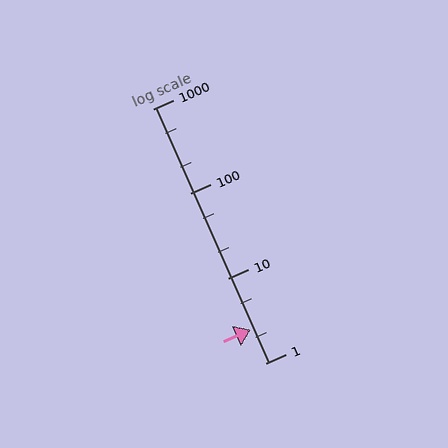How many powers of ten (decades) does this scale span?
The scale spans 3 decades, from 1 to 1000.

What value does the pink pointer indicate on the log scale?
The pointer indicates approximately 2.5.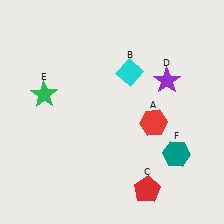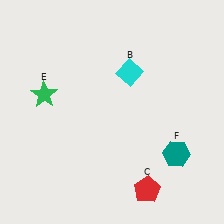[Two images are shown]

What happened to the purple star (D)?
The purple star (D) was removed in Image 2. It was in the top-right area of Image 1.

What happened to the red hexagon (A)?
The red hexagon (A) was removed in Image 2. It was in the bottom-right area of Image 1.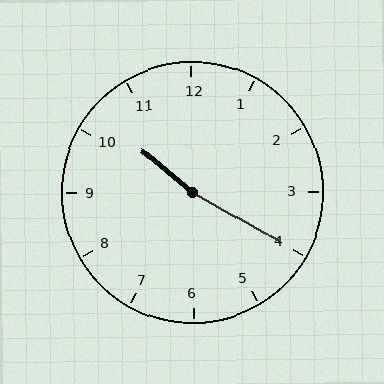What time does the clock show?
10:20.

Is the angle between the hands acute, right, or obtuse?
It is obtuse.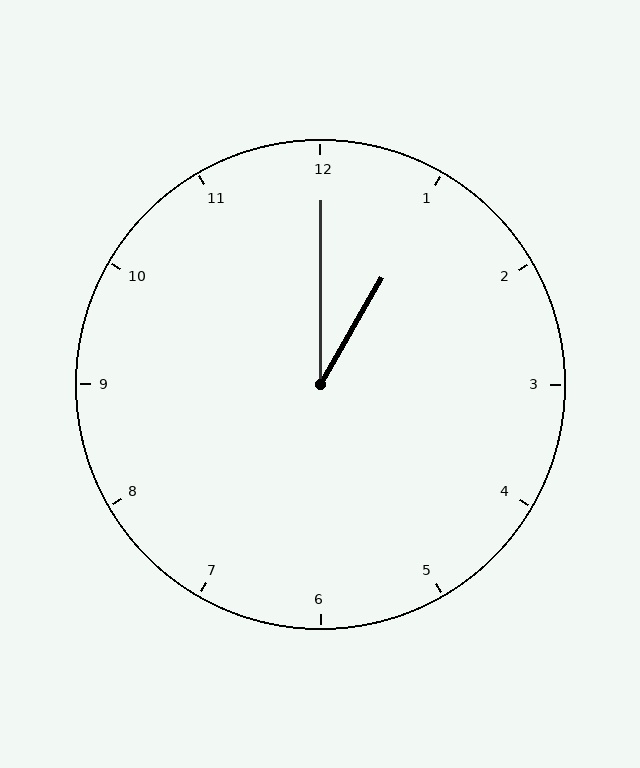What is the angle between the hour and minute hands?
Approximately 30 degrees.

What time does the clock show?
1:00.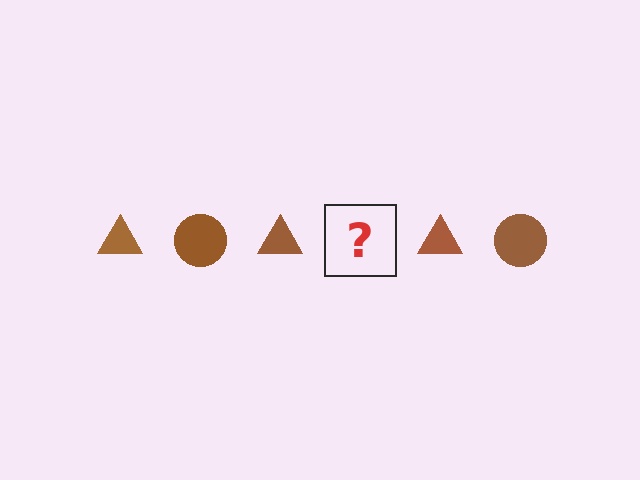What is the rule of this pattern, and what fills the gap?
The rule is that the pattern cycles through triangle, circle shapes in brown. The gap should be filled with a brown circle.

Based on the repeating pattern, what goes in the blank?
The blank should be a brown circle.